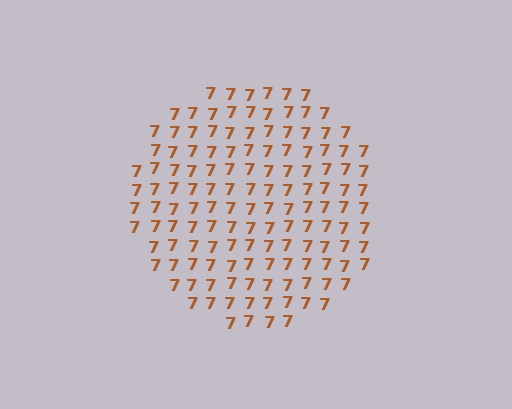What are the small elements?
The small elements are digit 7's.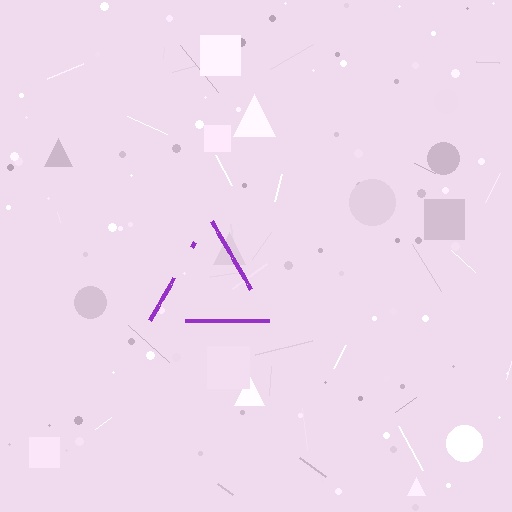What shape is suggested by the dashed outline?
The dashed outline suggests a triangle.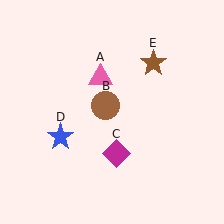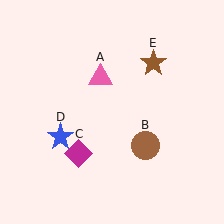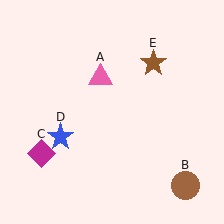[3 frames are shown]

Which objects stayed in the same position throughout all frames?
Pink triangle (object A) and blue star (object D) and brown star (object E) remained stationary.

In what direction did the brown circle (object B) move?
The brown circle (object B) moved down and to the right.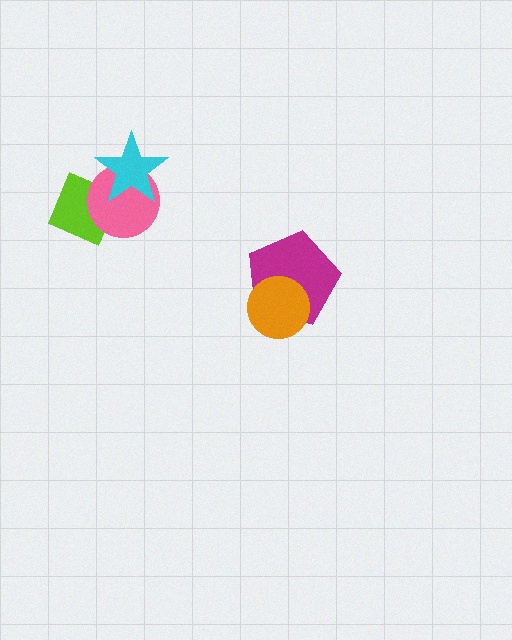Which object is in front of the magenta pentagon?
The orange circle is in front of the magenta pentagon.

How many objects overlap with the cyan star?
2 objects overlap with the cyan star.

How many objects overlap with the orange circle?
1 object overlaps with the orange circle.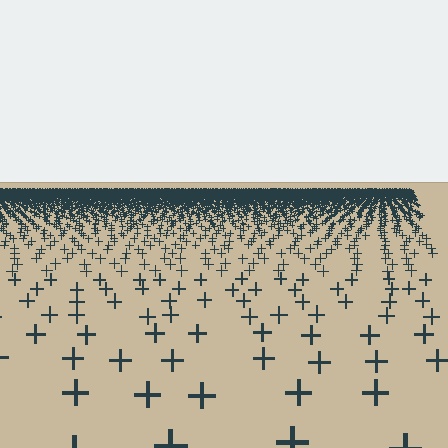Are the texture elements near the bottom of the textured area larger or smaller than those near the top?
Larger. Near the bottom, elements are closer to the viewer and appear at a bigger on-screen size.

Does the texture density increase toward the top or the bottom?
Density increases toward the top.